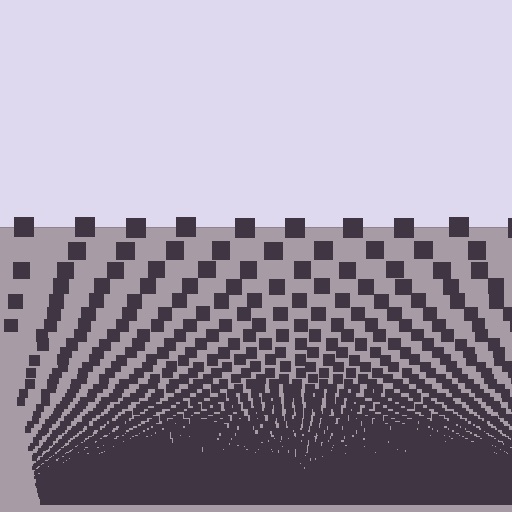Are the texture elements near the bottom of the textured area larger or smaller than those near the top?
Smaller. The gradient is inverted — elements near the bottom are smaller and denser.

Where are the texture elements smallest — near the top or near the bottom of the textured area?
Near the bottom.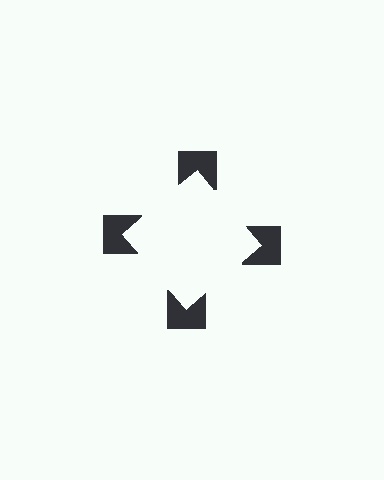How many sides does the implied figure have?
4 sides.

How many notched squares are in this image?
There are 4 — one at each vertex of the illusory square.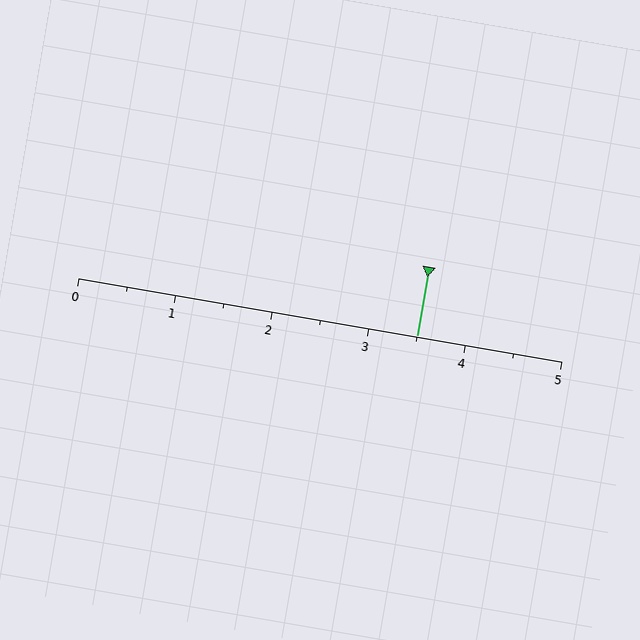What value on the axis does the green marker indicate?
The marker indicates approximately 3.5.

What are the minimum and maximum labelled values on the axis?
The axis runs from 0 to 5.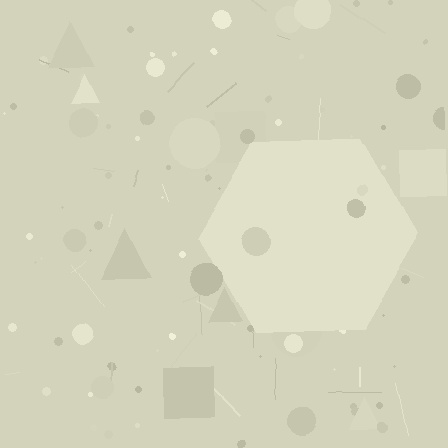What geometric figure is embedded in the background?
A hexagon is embedded in the background.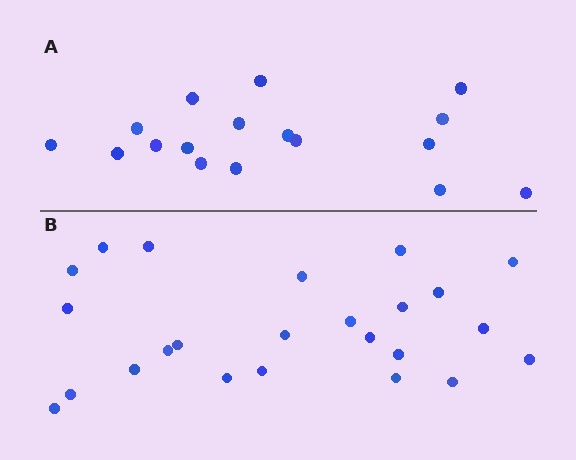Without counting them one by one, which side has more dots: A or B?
Region B (the bottom region) has more dots.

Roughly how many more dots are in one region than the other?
Region B has roughly 8 or so more dots than region A.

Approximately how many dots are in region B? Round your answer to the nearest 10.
About 20 dots. (The exact count is 24, which rounds to 20.)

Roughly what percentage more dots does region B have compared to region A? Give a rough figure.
About 40% more.